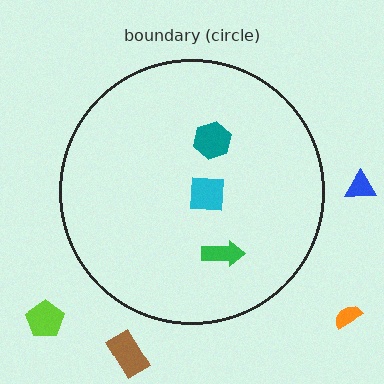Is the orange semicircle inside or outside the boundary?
Outside.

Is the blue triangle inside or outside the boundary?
Outside.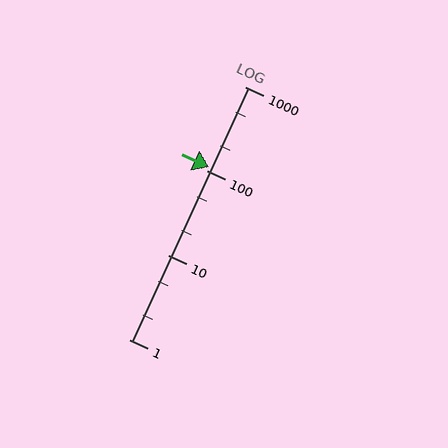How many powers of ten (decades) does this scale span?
The scale spans 3 decades, from 1 to 1000.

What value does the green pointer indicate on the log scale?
The pointer indicates approximately 110.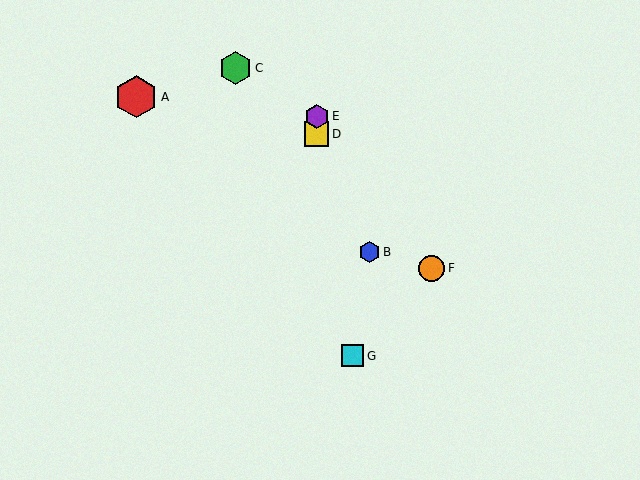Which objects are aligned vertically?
Objects D, E are aligned vertically.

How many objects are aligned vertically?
2 objects (D, E) are aligned vertically.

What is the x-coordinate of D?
Object D is at x≈317.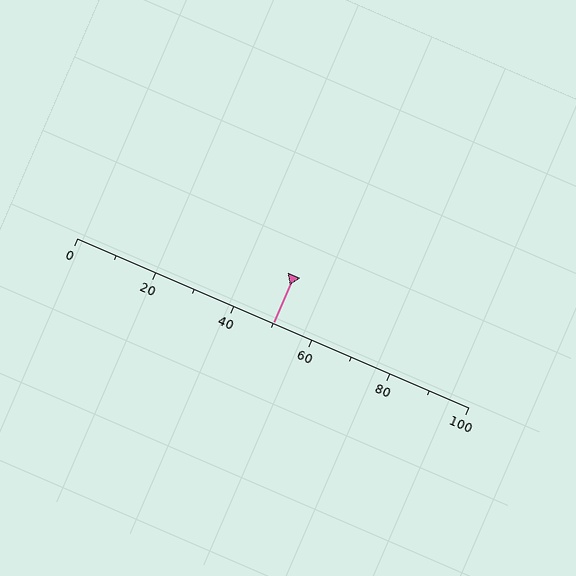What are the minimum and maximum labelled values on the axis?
The axis runs from 0 to 100.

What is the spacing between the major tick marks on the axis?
The major ticks are spaced 20 apart.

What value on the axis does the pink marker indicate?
The marker indicates approximately 50.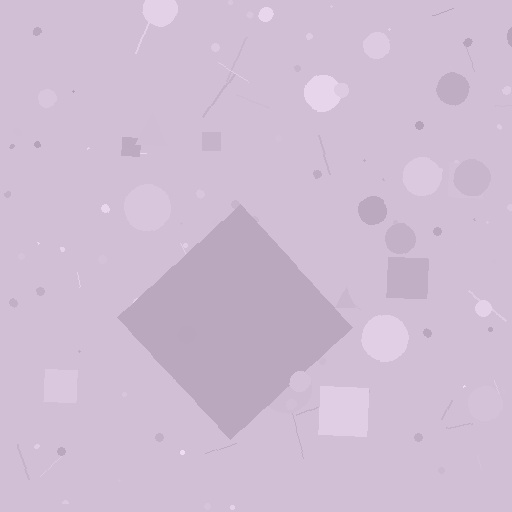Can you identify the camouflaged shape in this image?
The camouflaged shape is a diamond.